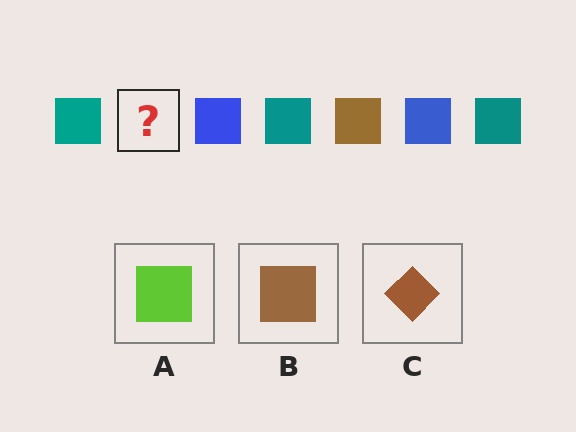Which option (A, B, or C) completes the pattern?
B.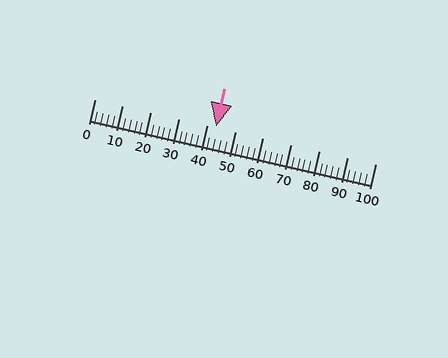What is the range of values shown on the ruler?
The ruler shows values from 0 to 100.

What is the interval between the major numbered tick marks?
The major tick marks are spaced 10 units apart.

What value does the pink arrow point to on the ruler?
The pink arrow points to approximately 43.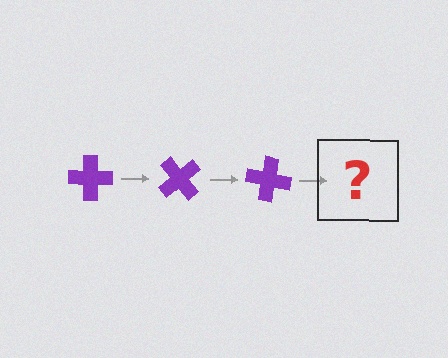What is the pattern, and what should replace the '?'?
The pattern is that the cross rotates 50 degrees each step. The '?' should be a purple cross rotated 150 degrees.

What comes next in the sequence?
The next element should be a purple cross rotated 150 degrees.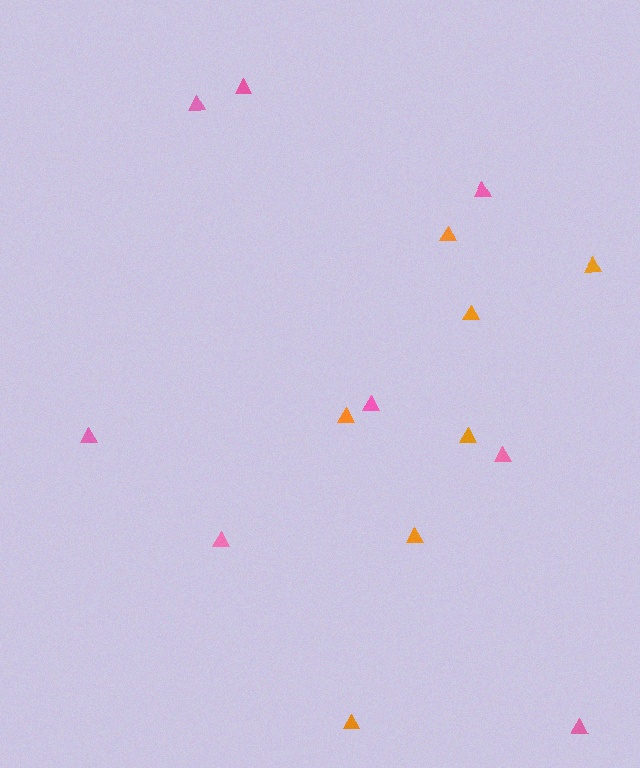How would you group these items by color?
There are 2 groups: one group of orange triangles (7) and one group of pink triangles (8).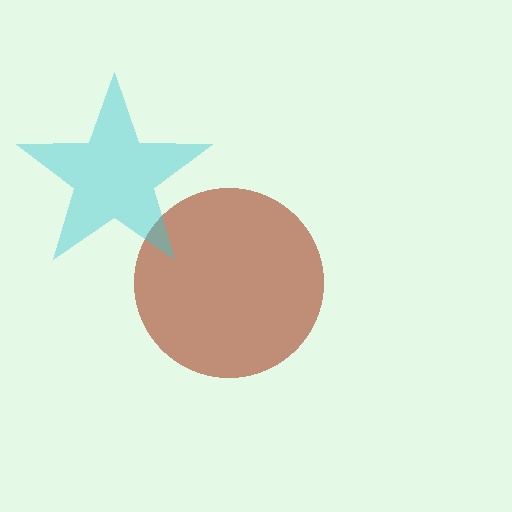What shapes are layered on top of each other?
The layered shapes are: a brown circle, a cyan star.